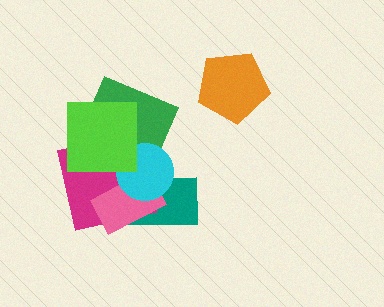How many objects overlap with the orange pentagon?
0 objects overlap with the orange pentagon.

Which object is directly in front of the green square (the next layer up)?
The cyan circle is directly in front of the green square.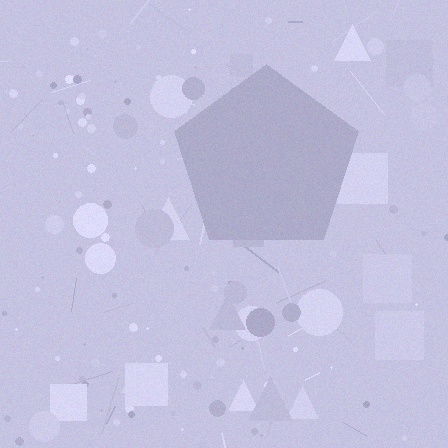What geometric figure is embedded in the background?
A pentagon is embedded in the background.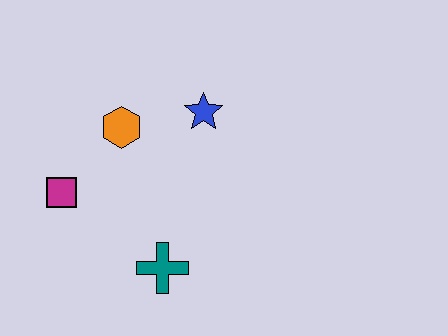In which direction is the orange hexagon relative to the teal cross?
The orange hexagon is above the teal cross.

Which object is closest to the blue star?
The orange hexagon is closest to the blue star.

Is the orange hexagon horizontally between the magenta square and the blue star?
Yes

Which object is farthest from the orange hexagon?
The teal cross is farthest from the orange hexagon.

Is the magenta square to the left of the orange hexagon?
Yes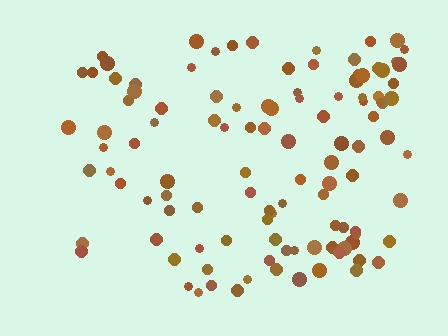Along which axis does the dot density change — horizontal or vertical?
Horizontal.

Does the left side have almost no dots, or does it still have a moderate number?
Still a moderate number, just noticeably fewer than the right.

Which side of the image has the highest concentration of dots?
The right.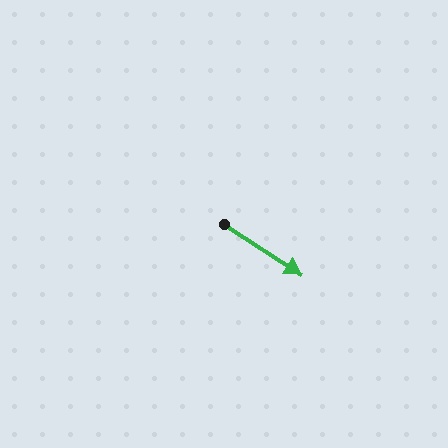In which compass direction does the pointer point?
Southeast.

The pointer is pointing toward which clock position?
Roughly 4 o'clock.